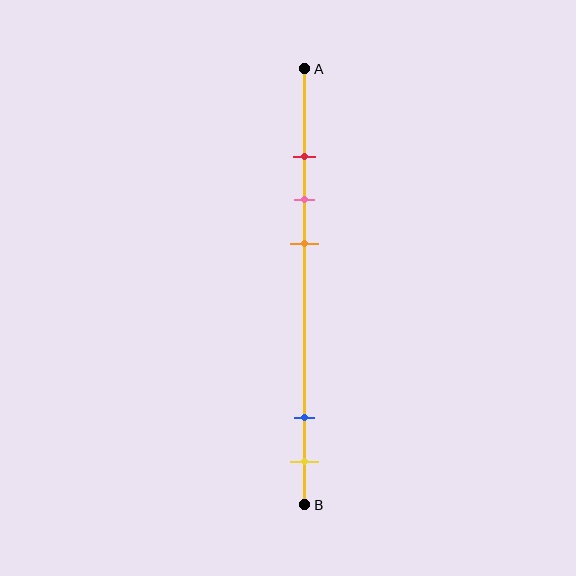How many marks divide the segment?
There are 5 marks dividing the segment.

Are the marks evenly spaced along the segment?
No, the marks are not evenly spaced.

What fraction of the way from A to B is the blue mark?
The blue mark is approximately 80% (0.8) of the way from A to B.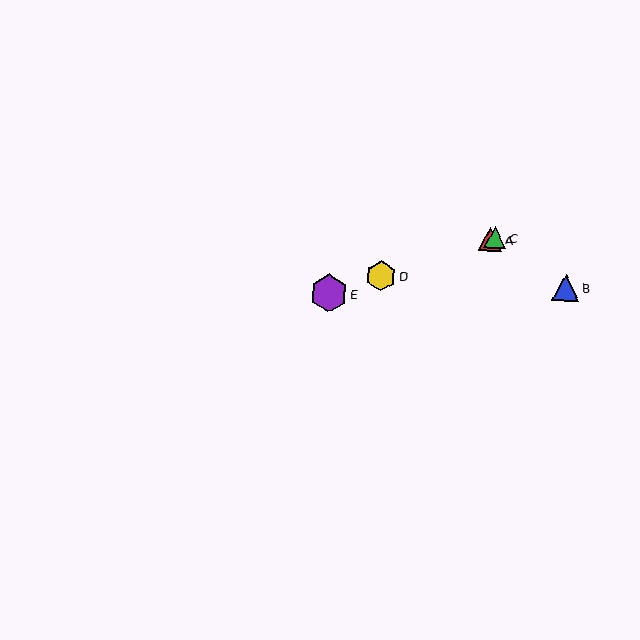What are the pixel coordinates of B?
Object B is at (566, 287).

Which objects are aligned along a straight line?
Objects A, C, D, E are aligned along a straight line.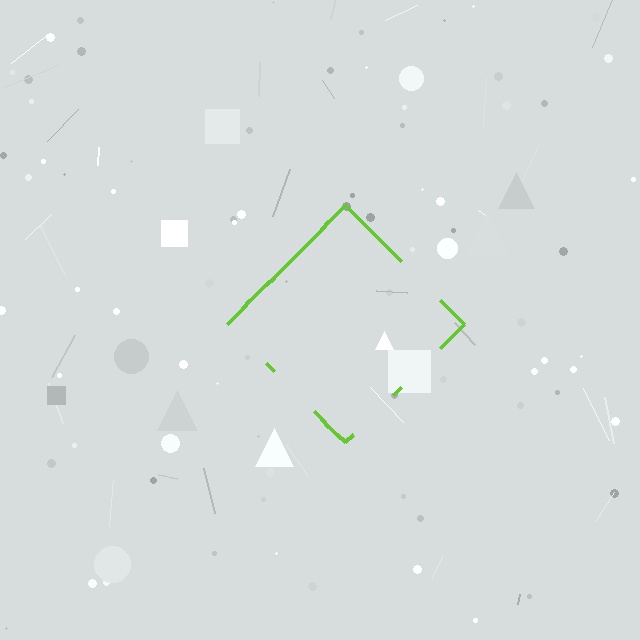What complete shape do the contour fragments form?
The contour fragments form a diamond.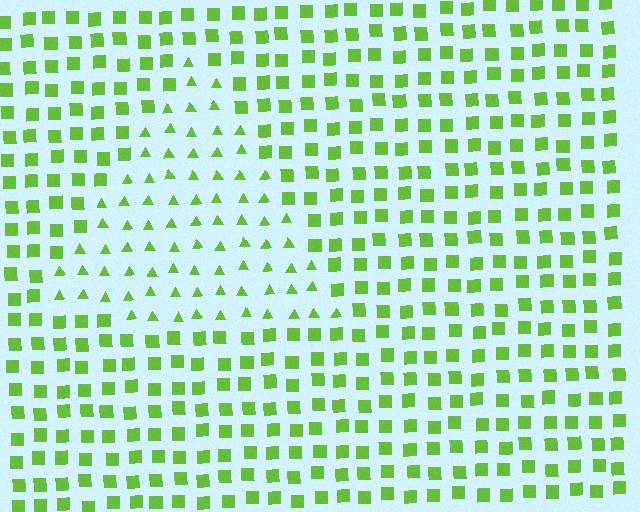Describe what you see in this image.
The image is filled with small lime elements arranged in a uniform grid. A triangle-shaped region contains triangles, while the surrounding area contains squares. The boundary is defined purely by the change in element shape.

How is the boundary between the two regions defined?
The boundary is defined by a change in element shape: triangles inside vs. squares outside. All elements share the same color and spacing.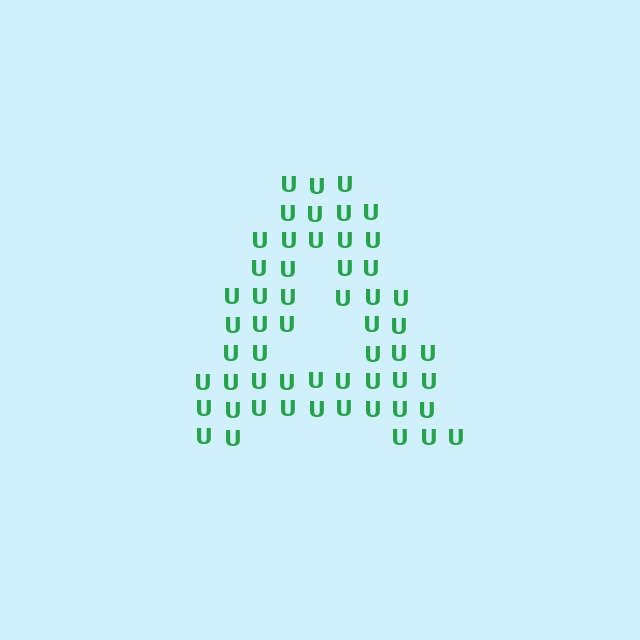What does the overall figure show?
The overall figure shows the letter A.